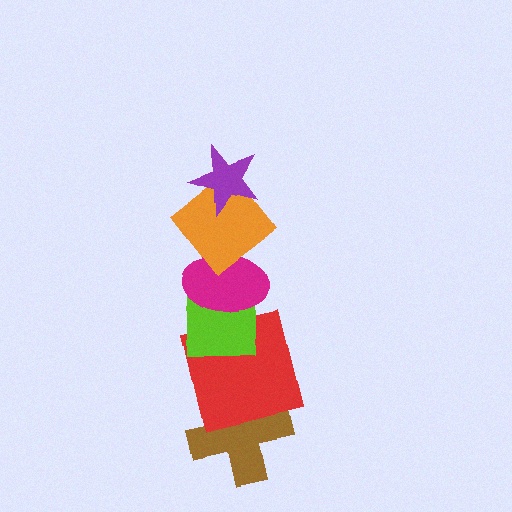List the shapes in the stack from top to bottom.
From top to bottom: the purple star, the orange diamond, the magenta ellipse, the lime square, the red square, the brown cross.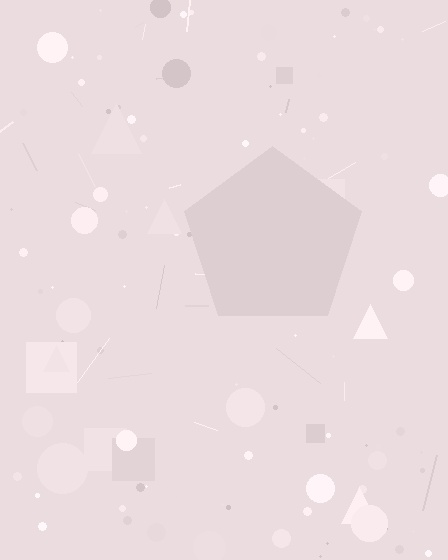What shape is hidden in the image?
A pentagon is hidden in the image.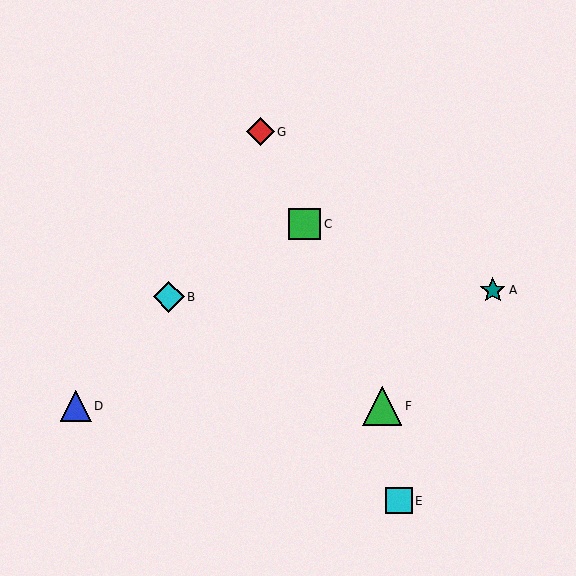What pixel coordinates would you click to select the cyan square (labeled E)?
Click at (399, 501) to select the cyan square E.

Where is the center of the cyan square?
The center of the cyan square is at (399, 501).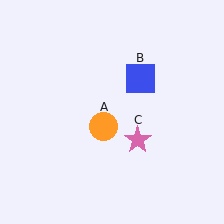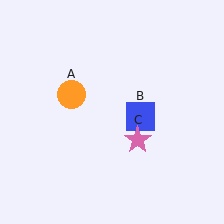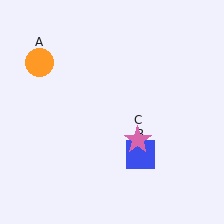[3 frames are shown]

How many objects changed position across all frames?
2 objects changed position: orange circle (object A), blue square (object B).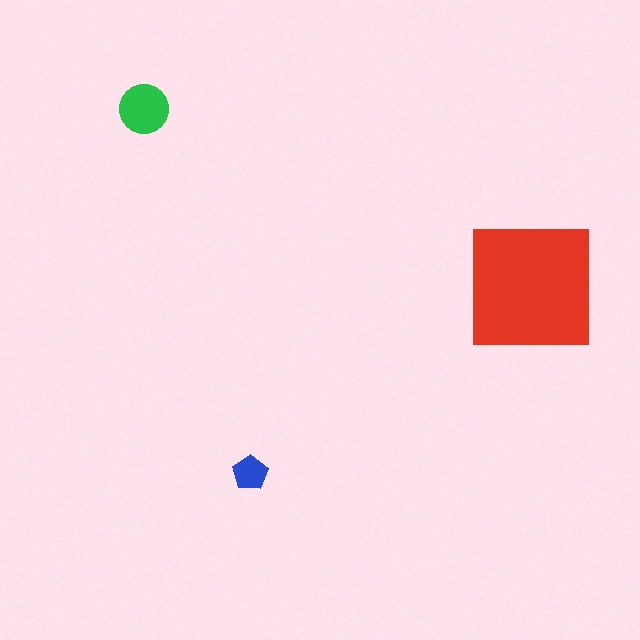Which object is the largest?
The red square.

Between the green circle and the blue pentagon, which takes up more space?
The green circle.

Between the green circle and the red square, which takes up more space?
The red square.